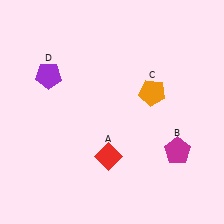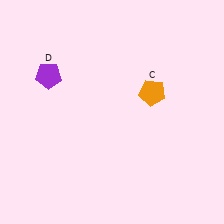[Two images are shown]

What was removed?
The red diamond (A), the magenta pentagon (B) were removed in Image 2.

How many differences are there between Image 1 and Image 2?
There are 2 differences between the two images.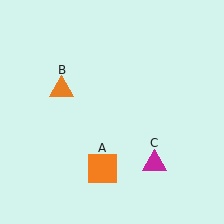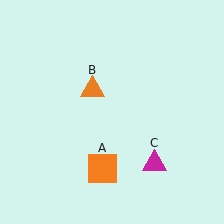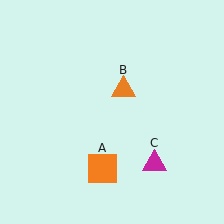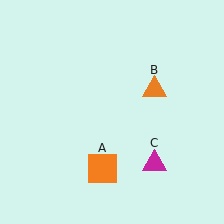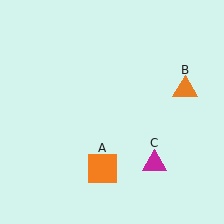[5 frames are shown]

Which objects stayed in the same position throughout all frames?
Orange square (object A) and magenta triangle (object C) remained stationary.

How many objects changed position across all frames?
1 object changed position: orange triangle (object B).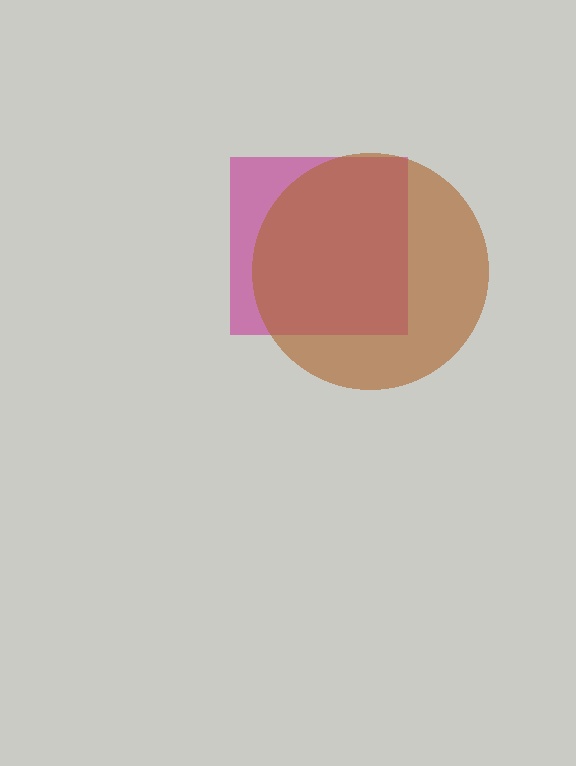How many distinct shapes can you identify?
There are 2 distinct shapes: a magenta square, a brown circle.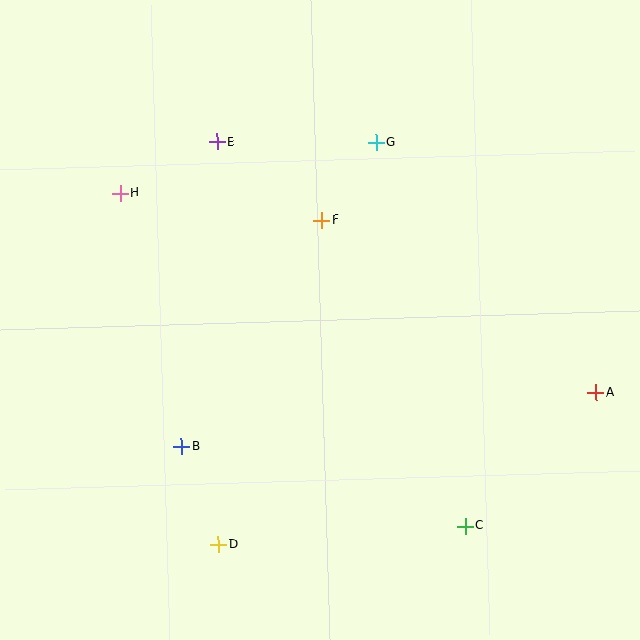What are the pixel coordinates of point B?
Point B is at (181, 446).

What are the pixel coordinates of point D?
Point D is at (218, 544).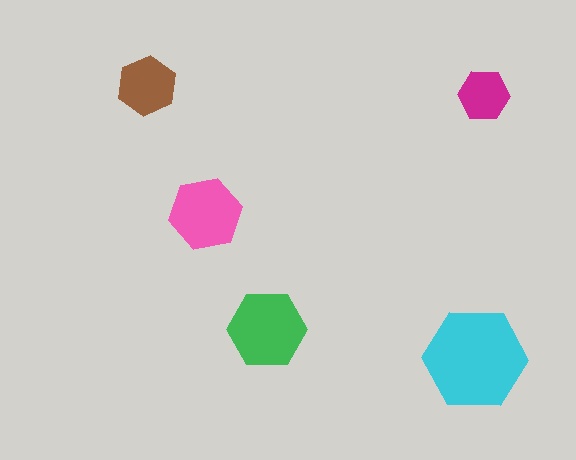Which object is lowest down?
The cyan hexagon is bottommost.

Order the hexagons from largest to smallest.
the cyan one, the green one, the pink one, the brown one, the magenta one.